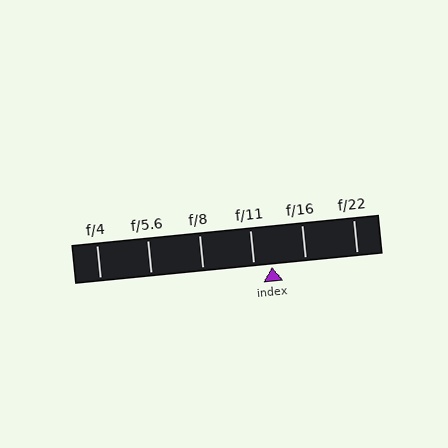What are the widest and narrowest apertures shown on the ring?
The widest aperture shown is f/4 and the narrowest is f/22.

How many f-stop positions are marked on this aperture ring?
There are 6 f-stop positions marked.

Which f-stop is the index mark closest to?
The index mark is closest to f/11.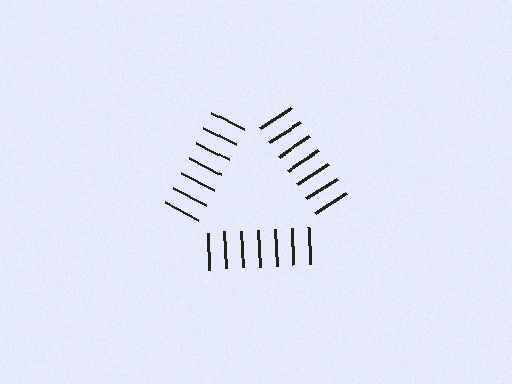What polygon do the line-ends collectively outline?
An illusory triangle — the line segments terminate on its edges but no continuous stroke is drawn.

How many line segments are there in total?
21 — 7 along each of the 3 edges.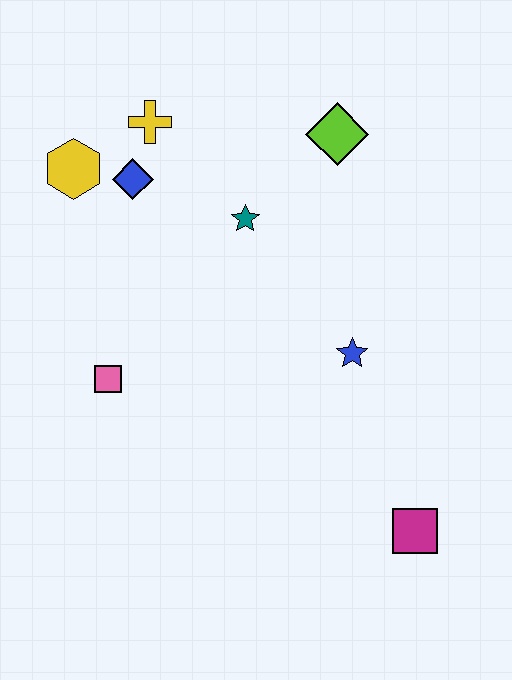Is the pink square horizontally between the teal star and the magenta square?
No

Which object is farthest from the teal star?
The magenta square is farthest from the teal star.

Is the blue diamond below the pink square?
No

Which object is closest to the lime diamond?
The teal star is closest to the lime diamond.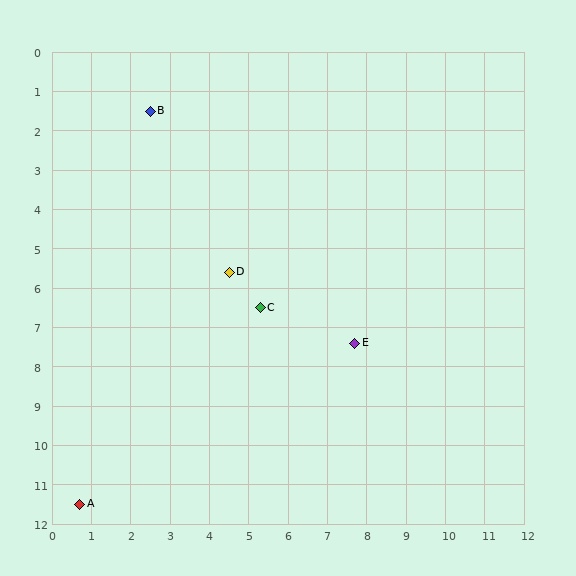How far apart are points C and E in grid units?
Points C and E are about 2.6 grid units apart.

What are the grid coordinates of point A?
Point A is at approximately (0.7, 11.5).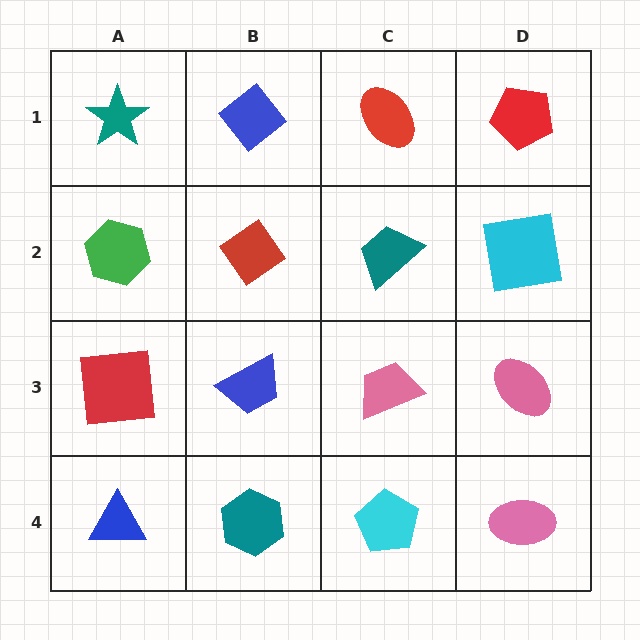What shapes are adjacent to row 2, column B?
A blue diamond (row 1, column B), a blue trapezoid (row 3, column B), a green hexagon (row 2, column A), a teal trapezoid (row 2, column C).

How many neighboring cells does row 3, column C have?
4.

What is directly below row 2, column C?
A pink trapezoid.